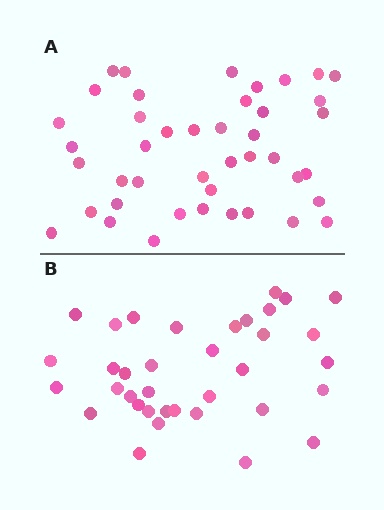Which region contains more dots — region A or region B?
Region A (the top region) has more dots.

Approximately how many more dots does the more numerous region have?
Region A has roughly 8 or so more dots than region B.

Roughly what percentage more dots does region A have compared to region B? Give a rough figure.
About 20% more.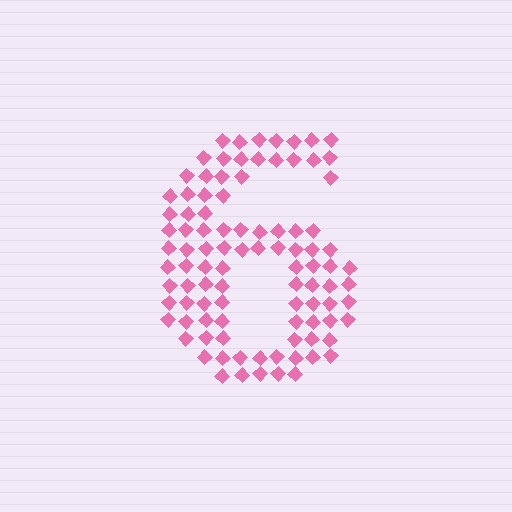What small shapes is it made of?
It is made of small diamonds.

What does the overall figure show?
The overall figure shows the digit 6.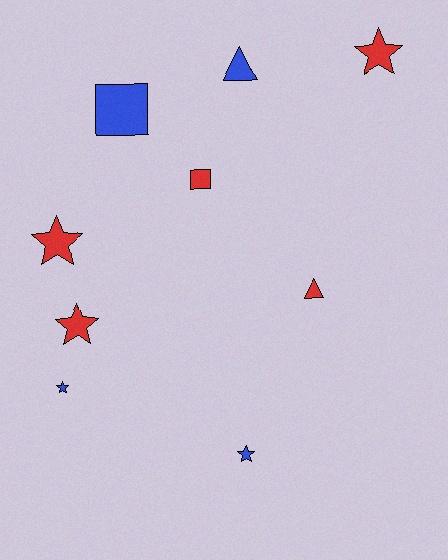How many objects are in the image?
There are 9 objects.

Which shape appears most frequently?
Star, with 5 objects.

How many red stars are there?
There are 3 red stars.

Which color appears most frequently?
Red, with 5 objects.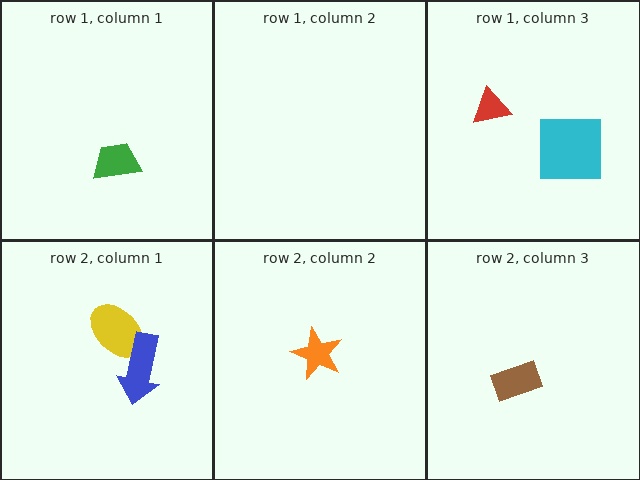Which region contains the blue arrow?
The row 2, column 1 region.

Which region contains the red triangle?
The row 1, column 3 region.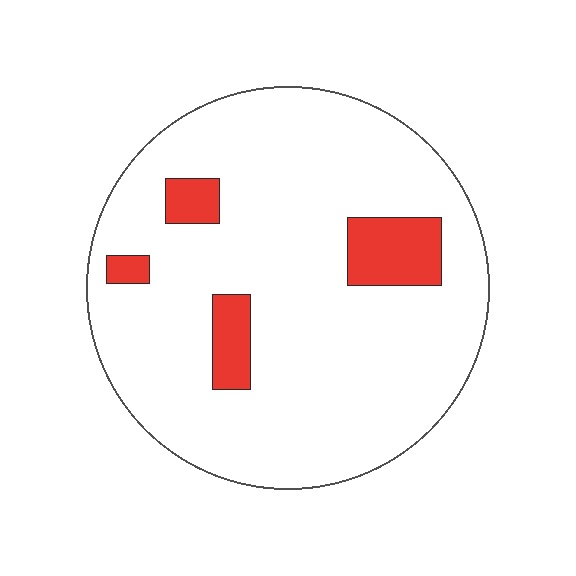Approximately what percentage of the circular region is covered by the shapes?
Approximately 10%.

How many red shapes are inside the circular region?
4.